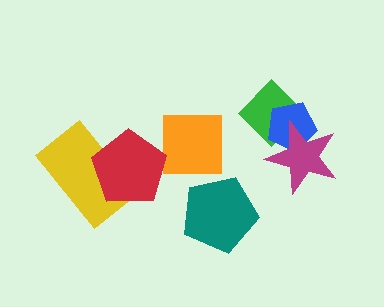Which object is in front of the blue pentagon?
The magenta star is in front of the blue pentagon.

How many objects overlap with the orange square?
0 objects overlap with the orange square.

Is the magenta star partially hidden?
No, no other shape covers it.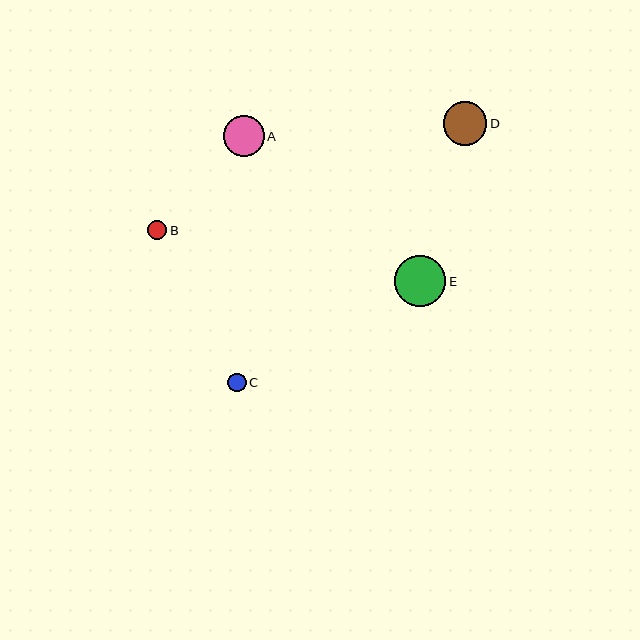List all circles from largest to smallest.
From largest to smallest: E, D, A, B, C.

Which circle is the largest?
Circle E is the largest with a size of approximately 52 pixels.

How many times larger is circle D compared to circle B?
Circle D is approximately 2.3 times the size of circle B.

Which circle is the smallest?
Circle C is the smallest with a size of approximately 18 pixels.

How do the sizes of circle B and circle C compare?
Circle B and circle C are approximately the same size.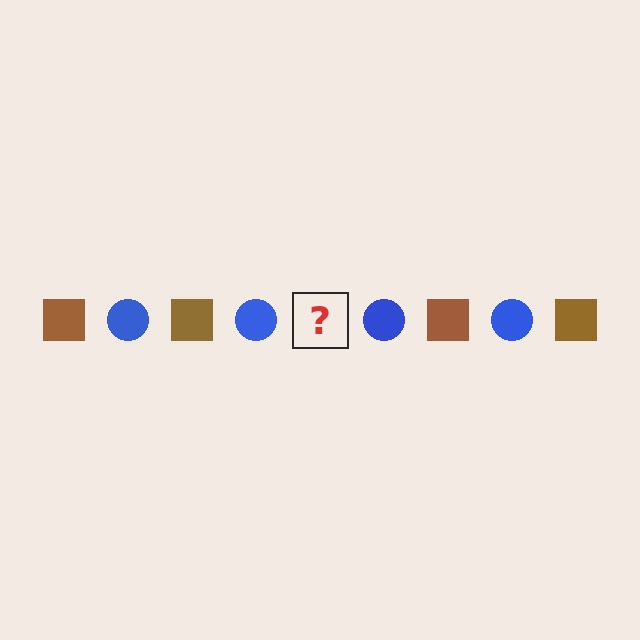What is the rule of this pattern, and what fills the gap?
The rule is that the pattern alternates between brown square and blue circle. The gap should be filled with a brown square.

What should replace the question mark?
The question mark should be replaced with a brown square.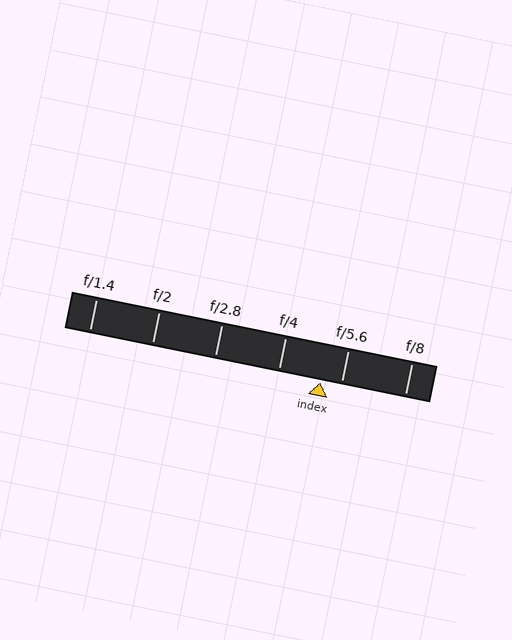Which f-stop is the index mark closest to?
The index mark is closest to f/5.6.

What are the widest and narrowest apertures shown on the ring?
The widest aperture shown is f/1.4 and the narrowest is f/8.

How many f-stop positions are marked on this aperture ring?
There are 6 f-stop positions marked.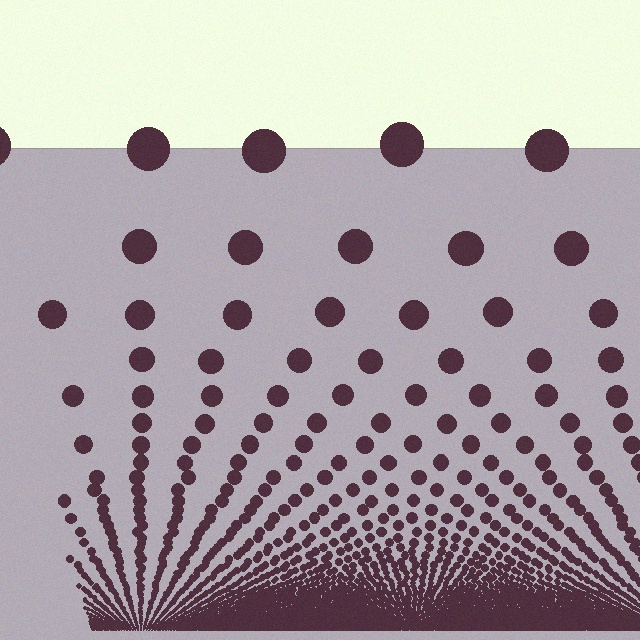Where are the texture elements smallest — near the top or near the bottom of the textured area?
Near the bottom.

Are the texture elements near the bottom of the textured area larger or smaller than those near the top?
Smaller. The gradient is inverted — elements near the bottom are smaller and denser.